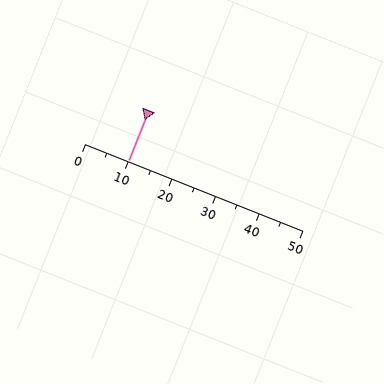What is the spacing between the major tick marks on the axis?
The major ticks are spaced 10 apart.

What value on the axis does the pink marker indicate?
The marker indicates approximately 10.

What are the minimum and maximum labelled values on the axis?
The axis runs from 0 to 50.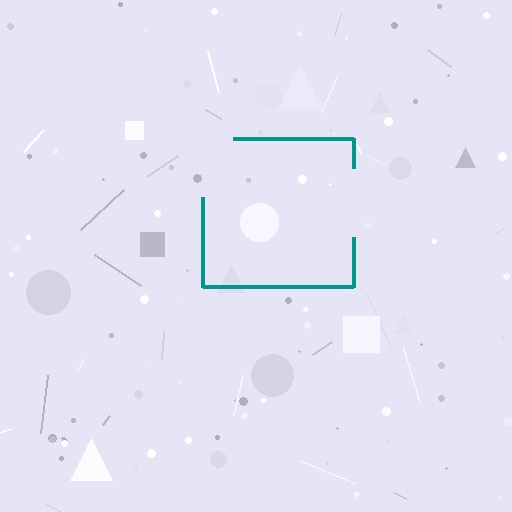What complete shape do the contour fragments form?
The contour fragments form a square.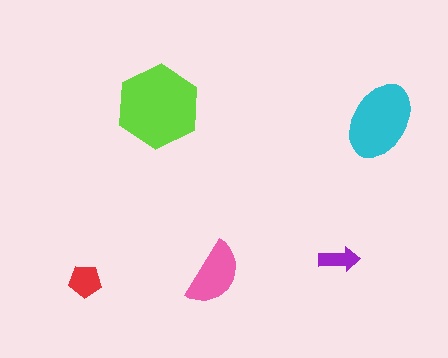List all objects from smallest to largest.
The purple arrow, the red pentagon, the pink semicircle, the cyan ellipse, the lime hexagon.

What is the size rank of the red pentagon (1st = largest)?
4th.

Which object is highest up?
The lime hexagon is topmost.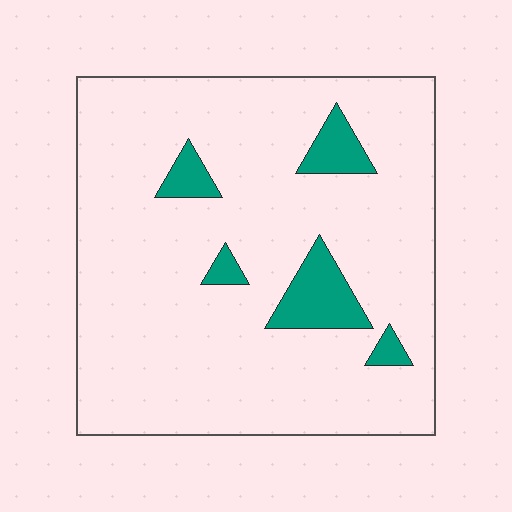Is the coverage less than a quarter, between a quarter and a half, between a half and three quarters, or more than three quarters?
Less than a quarter.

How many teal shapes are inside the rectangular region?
5.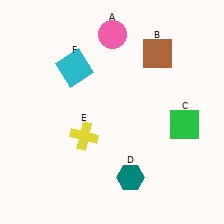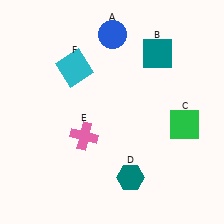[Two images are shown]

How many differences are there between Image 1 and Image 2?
There are 3 differences between the two images.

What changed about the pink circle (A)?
In Image 1, A is pink. In Image 2, it changed to blue.